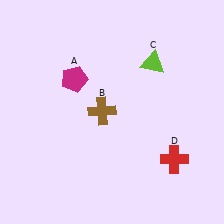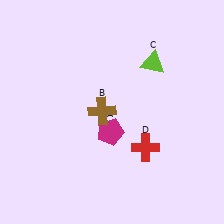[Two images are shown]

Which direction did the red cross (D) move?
The red cross (D) moved left.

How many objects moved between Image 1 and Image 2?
2 objects moved between the two images.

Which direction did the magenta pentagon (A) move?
The magenta pentagon (A) moved down.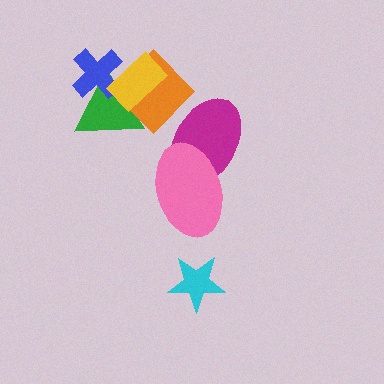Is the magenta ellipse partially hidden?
Yes, it is partially covered by another shape.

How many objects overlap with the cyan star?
0 objects overlap with the cyan star.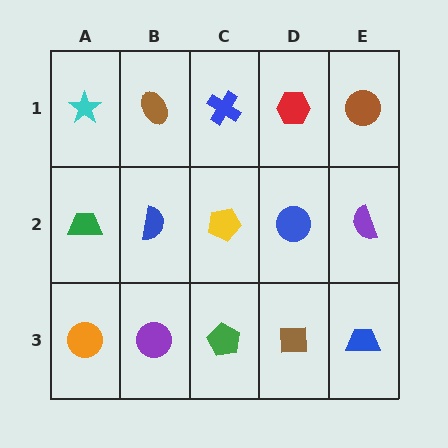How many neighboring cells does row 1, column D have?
3.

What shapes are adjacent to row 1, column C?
A yellow pentagon (row 2, column C), a brown ellipse (row 1, column B), a red hexagon (row 1, column D).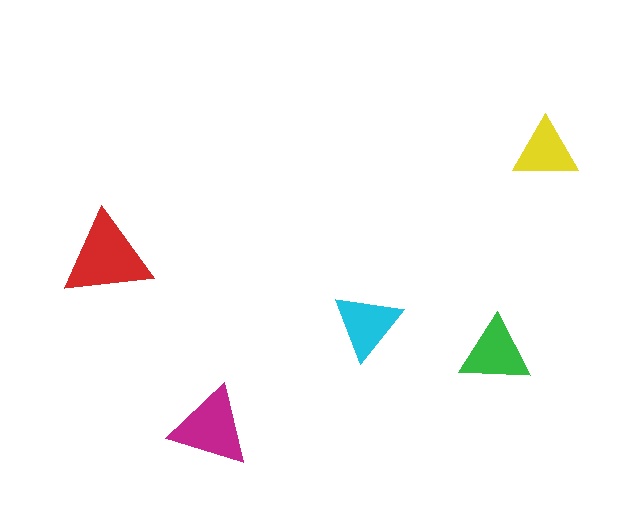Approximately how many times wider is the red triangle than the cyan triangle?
About 1.5 times wider.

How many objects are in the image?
There are 5 objects in the image.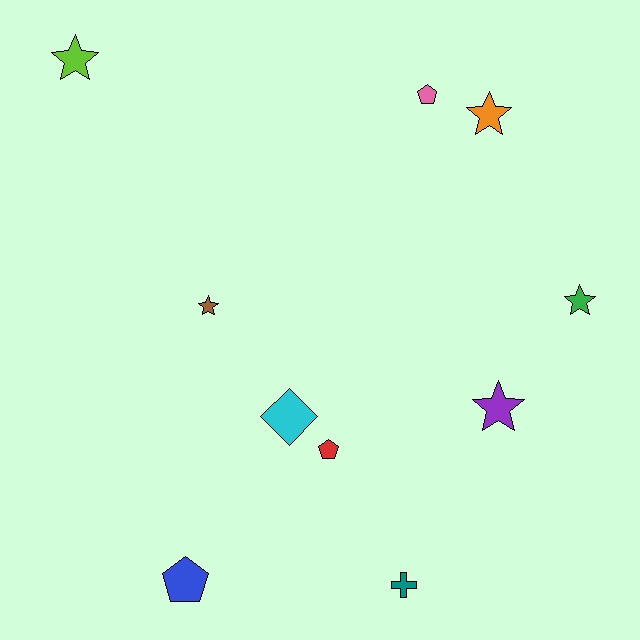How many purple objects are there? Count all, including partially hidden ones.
There is 1 purple object.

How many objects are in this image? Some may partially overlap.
There are 10 objects.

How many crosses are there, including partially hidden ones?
There is 1 cross.